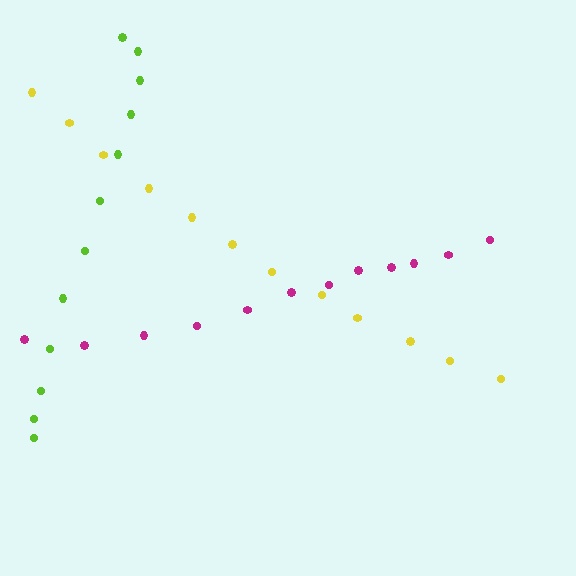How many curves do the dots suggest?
There are 3 distinct paths.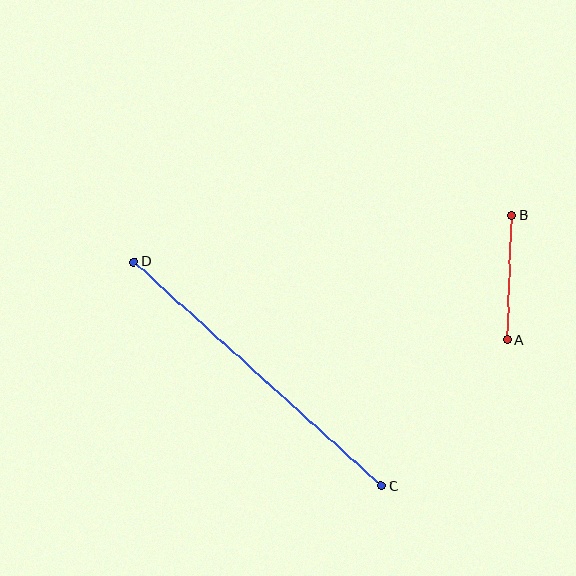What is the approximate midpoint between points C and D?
The midpoint is at approximately (258, 374) pixels.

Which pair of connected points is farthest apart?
Points C and D are farthest apart.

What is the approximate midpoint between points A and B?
The midpoint is at approximately (510, 277) pixels.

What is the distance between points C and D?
The distance is approximately 333 pixels.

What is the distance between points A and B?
The distance is approximately 125 pixels.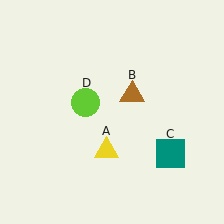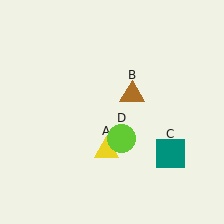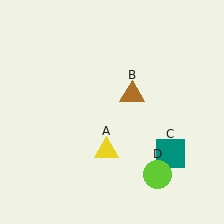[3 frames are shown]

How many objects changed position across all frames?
1 object changed position: lime circle (object D).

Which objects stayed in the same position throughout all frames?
Yellow triangle (object A) and brown triangle (object B) and teal square (object C) remained stationary.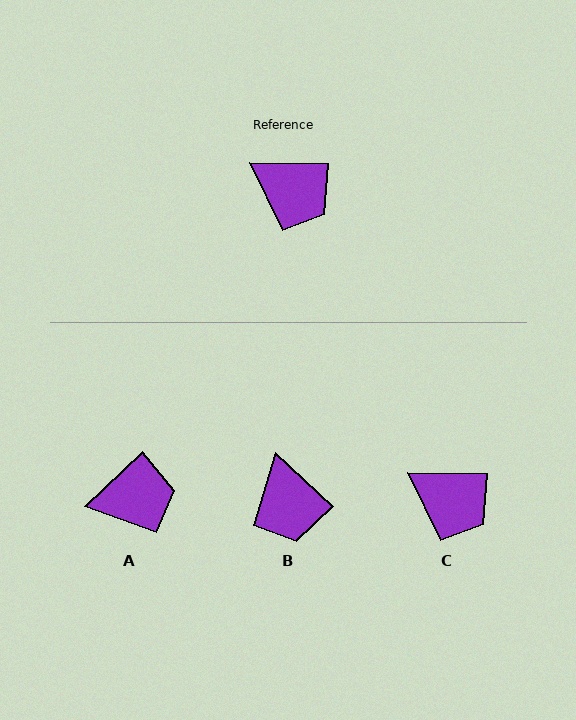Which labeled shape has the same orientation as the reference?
C.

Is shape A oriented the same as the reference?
No, it is off by about 44 degrees.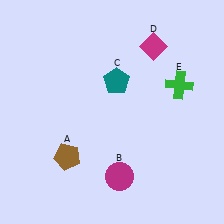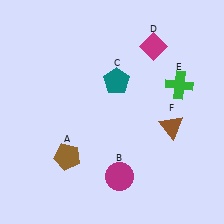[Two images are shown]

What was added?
A brown triangle (F) was added in Image 2.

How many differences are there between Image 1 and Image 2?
There is 1 difference between the two images.